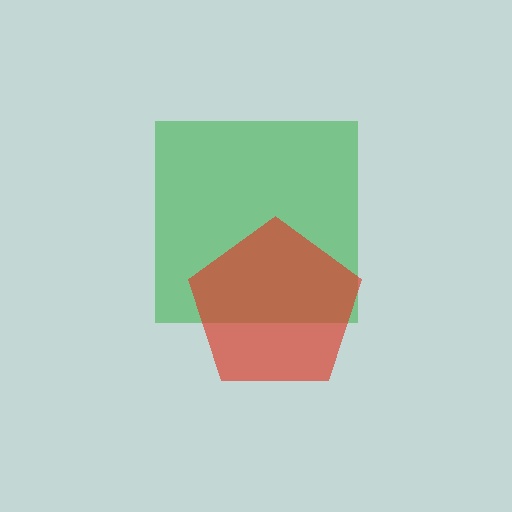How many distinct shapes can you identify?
There are 2 distinct shapes: a green square, a red pentagon.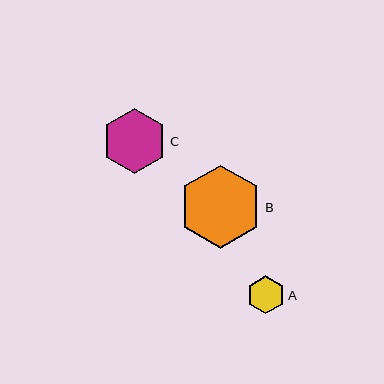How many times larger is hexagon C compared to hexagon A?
Hexagon C is approximately 1.7 times the size of hexagon A.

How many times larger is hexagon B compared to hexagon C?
Hexagon B is approximately 1.3 times the size of hexagon C.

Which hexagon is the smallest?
Hexagon A is the smallest with a size of approximately 38 pixels.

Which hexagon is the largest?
Hexagon B is the largest with a size of approximately 83 pixels.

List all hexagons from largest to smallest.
From largest to smallest: B, C, A.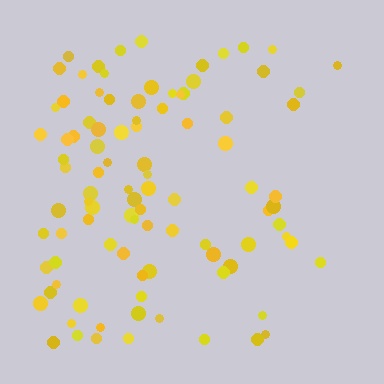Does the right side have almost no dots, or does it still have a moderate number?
Still a moderate number, just noticeably fewer than the left.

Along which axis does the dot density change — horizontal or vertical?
Horizontal.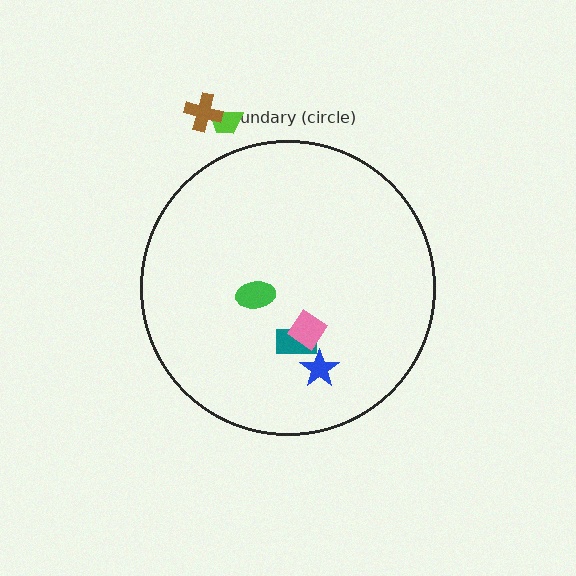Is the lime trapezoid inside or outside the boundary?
Outside.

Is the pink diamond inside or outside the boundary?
Inside.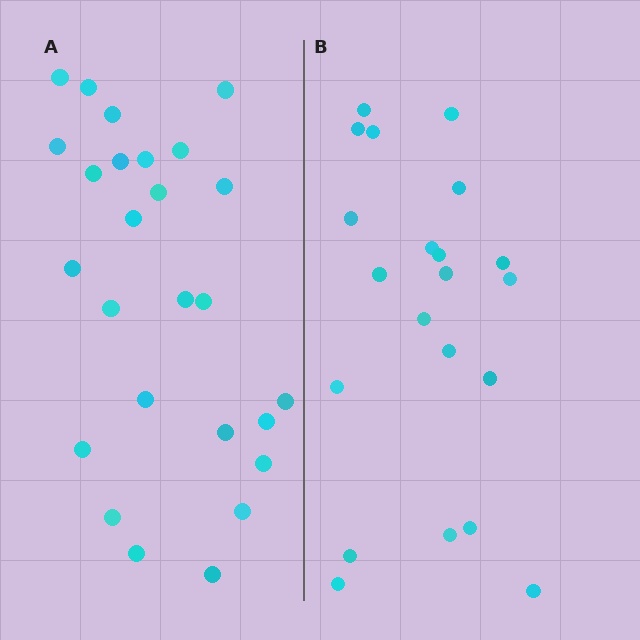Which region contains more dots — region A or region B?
Region A (the left region) has more dots.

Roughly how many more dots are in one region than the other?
Region A has about 5 more dots than region B.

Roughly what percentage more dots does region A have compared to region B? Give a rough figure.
About 25% more.